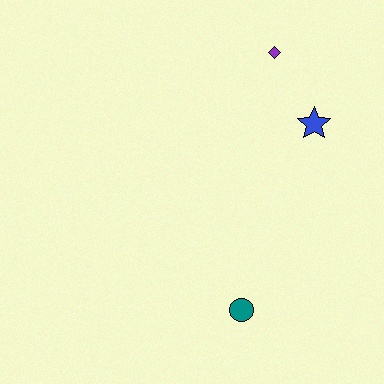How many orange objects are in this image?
There are no orange objects.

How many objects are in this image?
There are 3 objects.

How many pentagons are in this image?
There are no pentagons.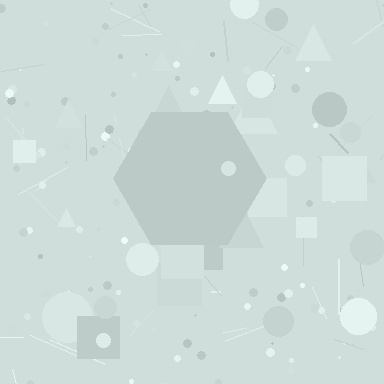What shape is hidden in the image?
A hexagon is hidden in the image.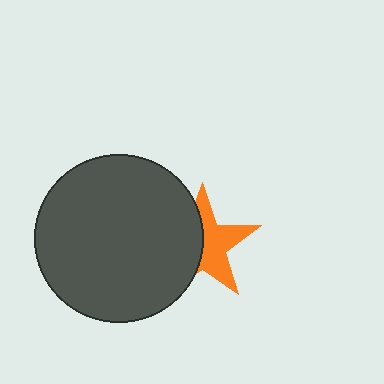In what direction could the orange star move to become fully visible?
The orange star could move right. That would shift it out from behind the dark gray circle entirely.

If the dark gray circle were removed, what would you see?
You would see the complete orange star.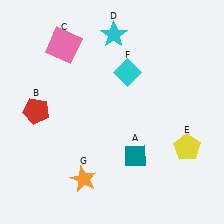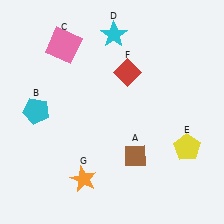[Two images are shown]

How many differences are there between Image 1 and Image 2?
There are 3 differences between the two images.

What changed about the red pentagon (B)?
In Image 1, B is red. In Image 2, it changed to cyan.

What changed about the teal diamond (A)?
In Image 1, A is teal. In Image 2, it changed to brown.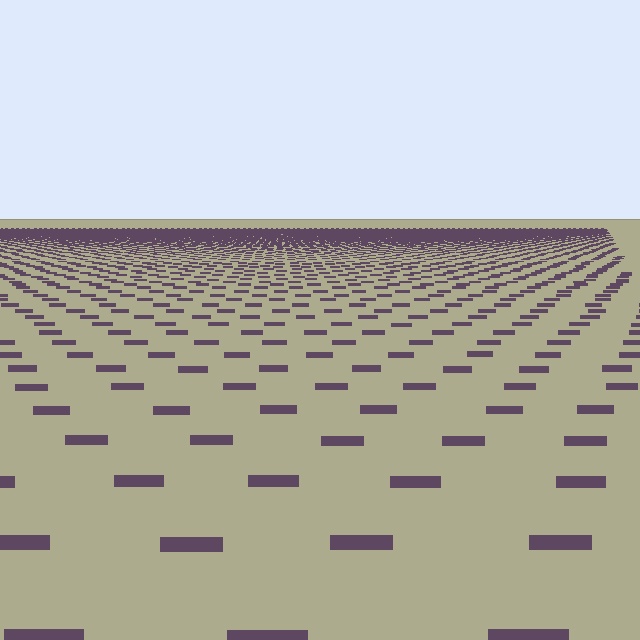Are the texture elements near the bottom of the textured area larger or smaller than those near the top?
Larger. Near the bottom, elements are closer to the viewer and appear at a bigger on-screen size.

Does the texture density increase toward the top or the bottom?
Density increases toward the top.